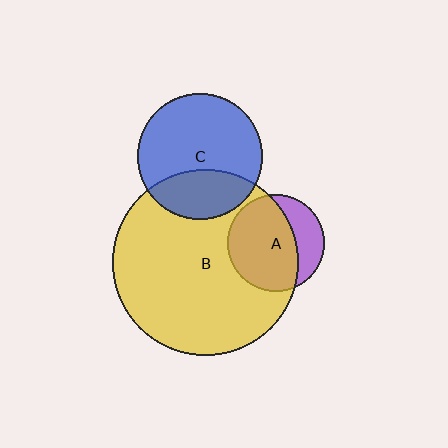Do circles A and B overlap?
Yes.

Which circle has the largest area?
Circle B (yellow).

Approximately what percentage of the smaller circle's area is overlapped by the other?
Approximately 70%.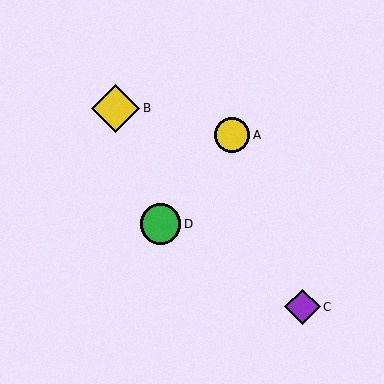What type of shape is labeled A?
Shape A is a yellow circle.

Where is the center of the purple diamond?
The center of the purple diamond is at (302, 307).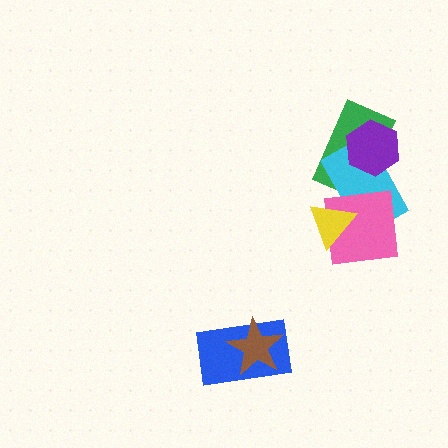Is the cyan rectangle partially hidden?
Yes, it is partially covered by another shape.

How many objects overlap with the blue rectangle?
1 object overlaps with the blue rectangle.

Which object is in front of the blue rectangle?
The brown star is in front of the blue rectangle.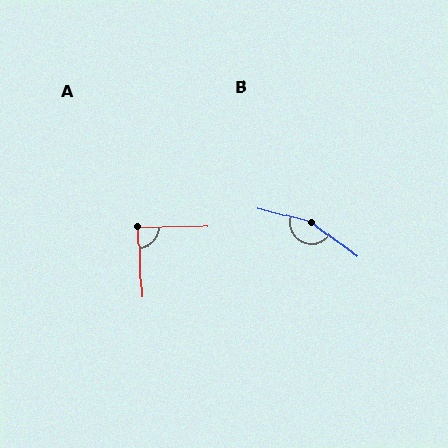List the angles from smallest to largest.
A (87°), B (158°).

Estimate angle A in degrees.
Approximately 87 degrees.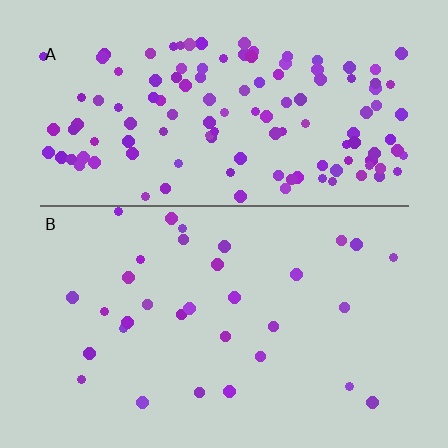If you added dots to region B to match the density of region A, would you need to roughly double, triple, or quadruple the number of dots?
Approximately quadruple.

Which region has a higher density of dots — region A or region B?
A (the top).